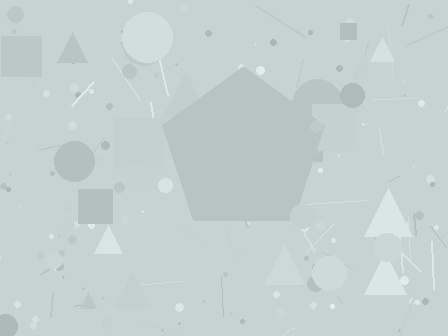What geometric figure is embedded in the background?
A pentagon is embedded in the background.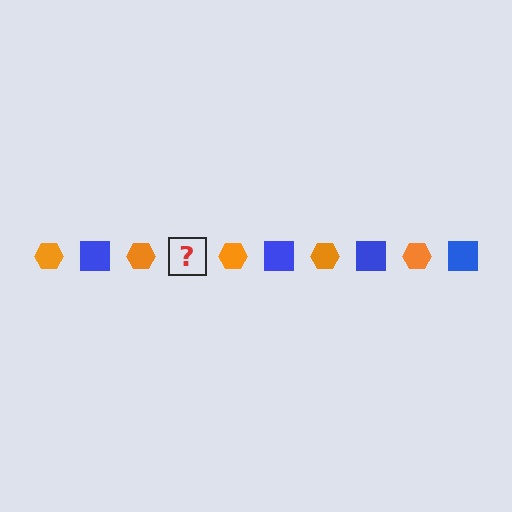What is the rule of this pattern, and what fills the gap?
The rule is that the pattern alternates between orange hexagon and blue square. The gap should be filled with a blue square.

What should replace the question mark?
The question mark should be replaced with a blue square.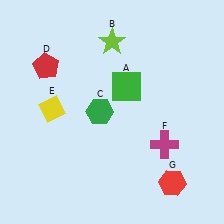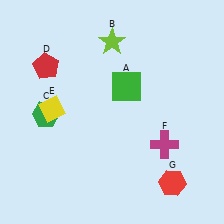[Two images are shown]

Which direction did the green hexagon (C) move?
The green hexagon (C) moved left.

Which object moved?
The green hexagon (C) moved left.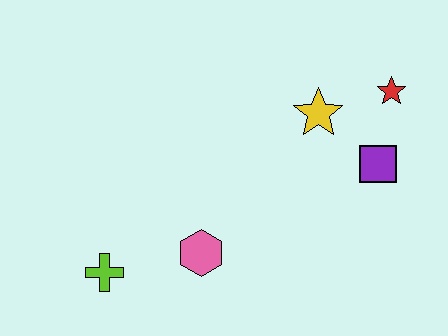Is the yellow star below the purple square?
No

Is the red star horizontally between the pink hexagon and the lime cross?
No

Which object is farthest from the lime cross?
The red star is farthest from the lime cross.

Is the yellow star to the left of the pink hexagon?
No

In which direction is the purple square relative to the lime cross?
The purple square is to the right of the lime cross.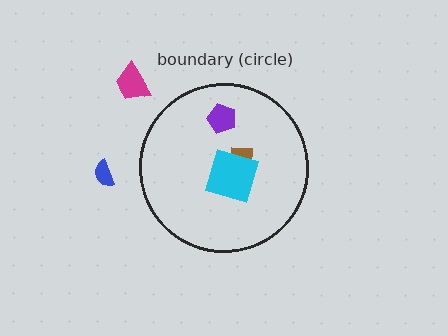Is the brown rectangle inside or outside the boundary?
Inside.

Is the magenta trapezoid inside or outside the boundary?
Outside.